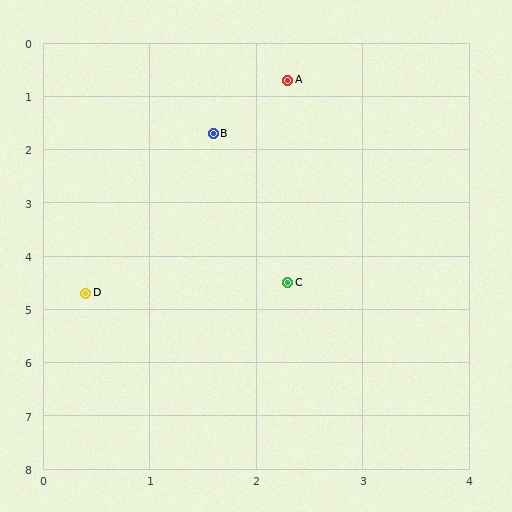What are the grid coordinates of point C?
Point C is at approximately (2.3, 4.5).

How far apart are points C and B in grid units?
Points C and B are about 2.9 grid units apart.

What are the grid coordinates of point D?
Point D is at approximately (0.4, 4.7).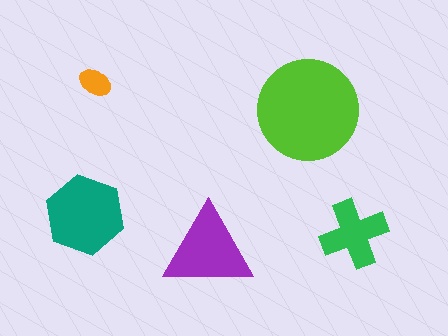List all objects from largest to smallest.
The lime circle, the teal hexagon, the purple triangle, the green cross, the orange ellipse.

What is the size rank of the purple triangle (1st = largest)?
3rd.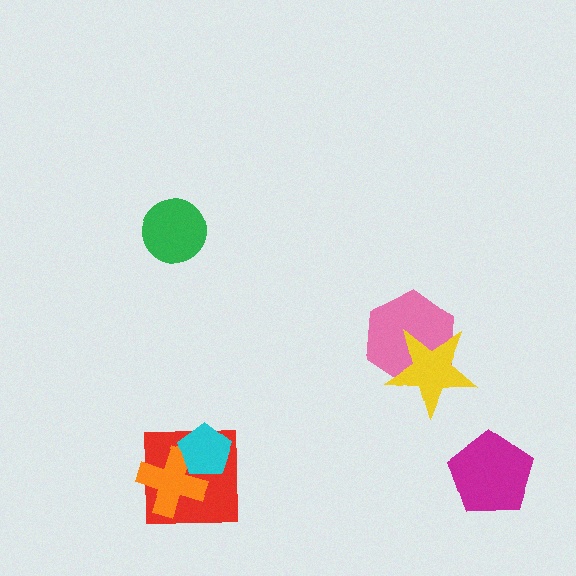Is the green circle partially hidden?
No, no other shape covers it.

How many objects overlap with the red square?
2 objects overlap with the red square.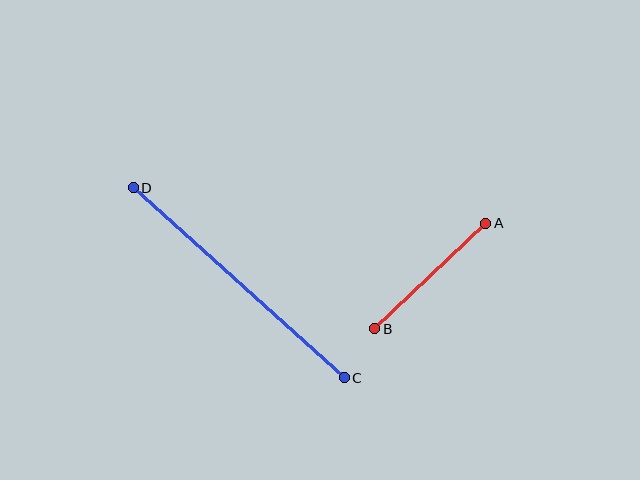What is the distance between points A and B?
The distance is approximately 154 pixels.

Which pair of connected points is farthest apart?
Points C and D are farthest apart.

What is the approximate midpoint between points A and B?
The midpoint is at approximately (430, 276) pixels.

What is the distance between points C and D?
The distance is approximately 284 pixels.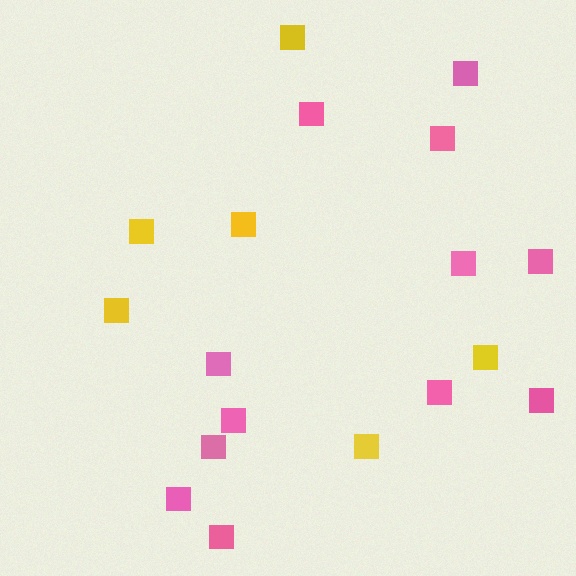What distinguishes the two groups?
There are 2 groups: one group of pink squares (12) and one group of yellow squares (6).